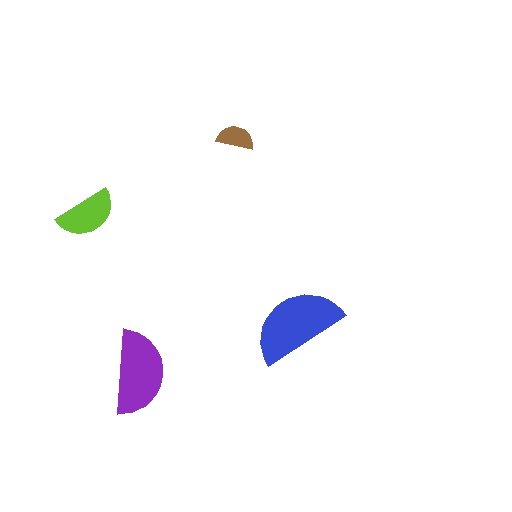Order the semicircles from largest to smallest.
the blue one, the purple one, the lime one, the brown one.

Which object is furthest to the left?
The lime semicircle is leftmost.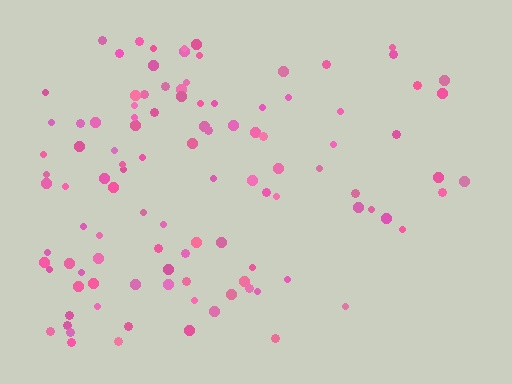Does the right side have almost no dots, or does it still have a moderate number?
Still a moderate number, just noticeably fewer than the left.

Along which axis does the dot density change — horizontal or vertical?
Horizontal.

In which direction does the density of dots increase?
From right to left, with the left side densest.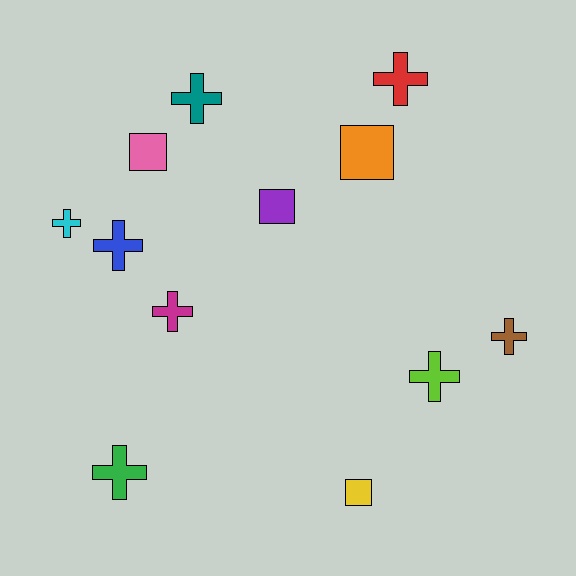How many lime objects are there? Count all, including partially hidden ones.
There is 1 lime object.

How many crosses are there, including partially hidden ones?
There are 8 crosses.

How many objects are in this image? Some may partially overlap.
There are 12 objects.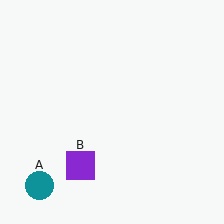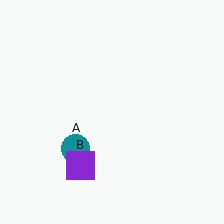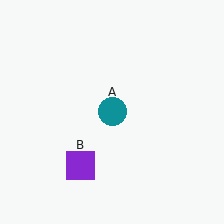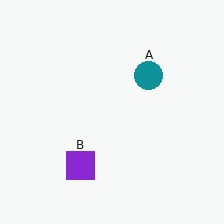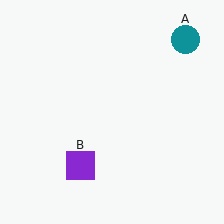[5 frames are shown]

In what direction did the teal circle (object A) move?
The teal circle (object A) moved up and to the right.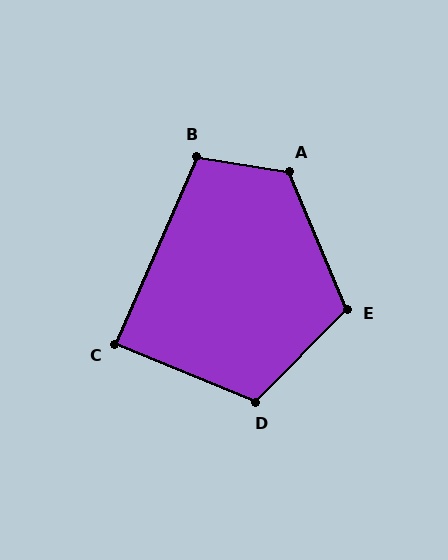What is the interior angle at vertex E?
Approximately 113 degrees (obtuse).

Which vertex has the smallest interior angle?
C, at approximately 89 degrees.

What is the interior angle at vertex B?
Approximately 104 degrees (obtuse).